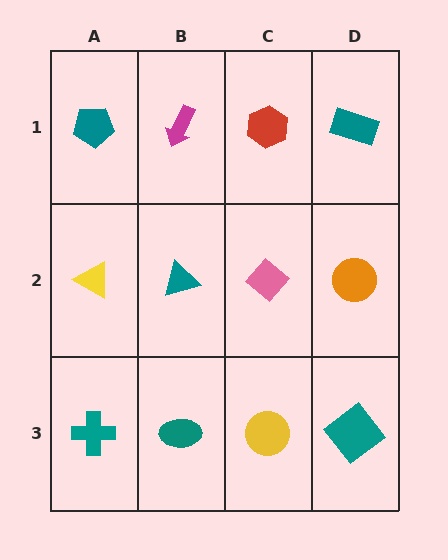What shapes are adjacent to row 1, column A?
A yellow triangle (row 2, column A), a magenta arrow (row 1, column B).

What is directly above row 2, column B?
A magenta arrow.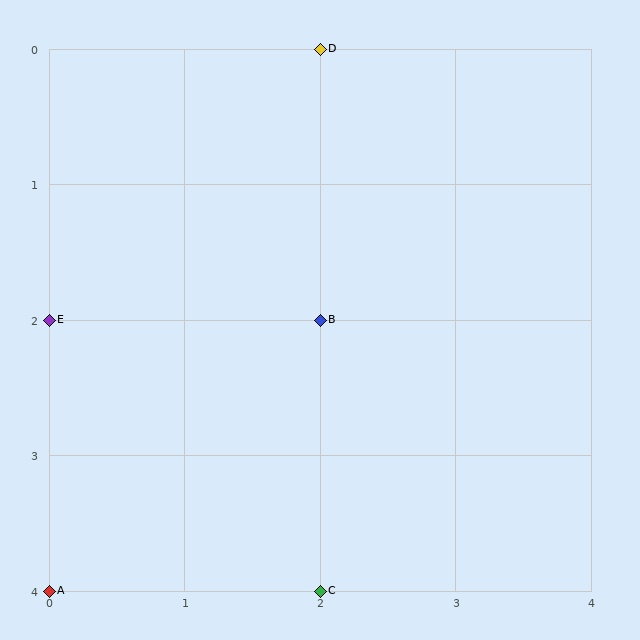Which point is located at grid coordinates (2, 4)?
Point C is at (2, 4).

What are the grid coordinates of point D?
Point D is at grid coordinates (2, 0).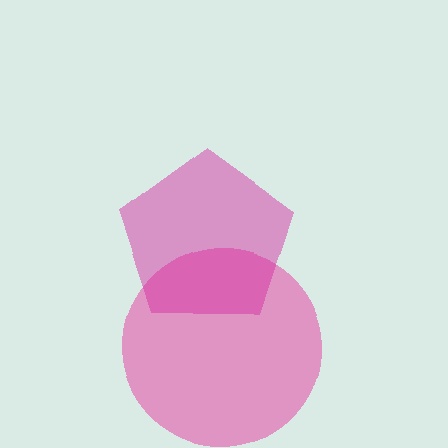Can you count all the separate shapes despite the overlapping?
Yes, there are 2 separate shapes.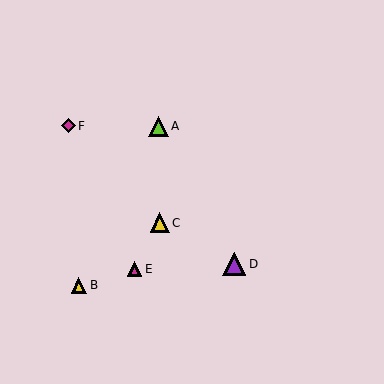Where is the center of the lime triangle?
The center of the lime triangle is at (158, 126).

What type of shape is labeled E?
Shape E is a magenta triangle.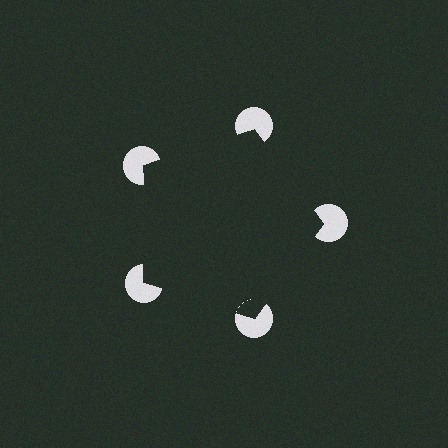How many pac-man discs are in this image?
There are 5 — one at each vertex of the illusory pentagon.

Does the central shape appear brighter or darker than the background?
It typically appears slightly darker than the background, even though no actual brightness change is drawn.